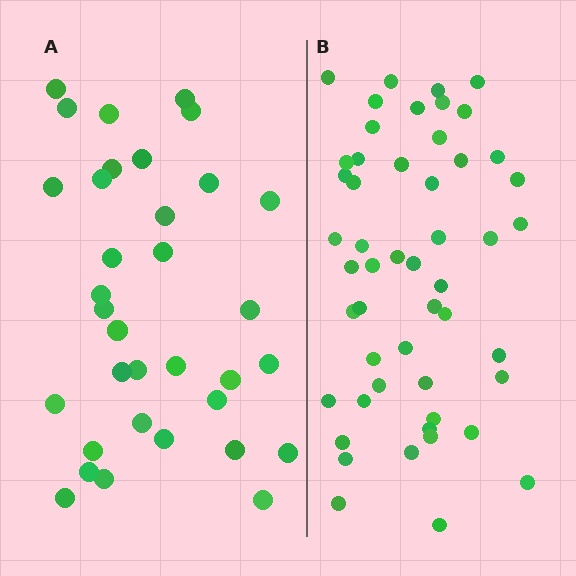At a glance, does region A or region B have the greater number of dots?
Region B (the right region) has more dots.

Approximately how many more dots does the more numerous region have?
Region B has approximately 15 more dots than region A.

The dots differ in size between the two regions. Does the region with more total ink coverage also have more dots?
No. Region A has more total ink coverage because its dots are larger, but region B actually contains more individual dots. Total area can be misleading — the number of items is what matters here.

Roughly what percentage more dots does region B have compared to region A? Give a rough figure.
About 50% more.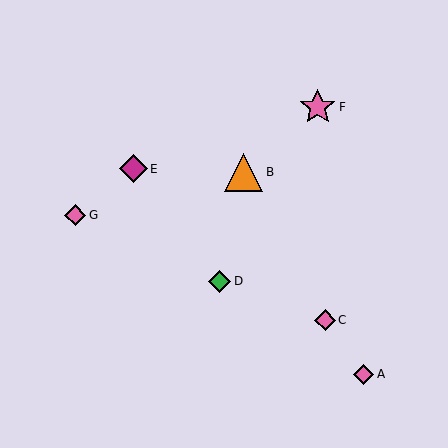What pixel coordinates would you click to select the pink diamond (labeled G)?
Click at (75, 215) to select the pink diamond G.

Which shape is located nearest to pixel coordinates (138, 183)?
The magenta diamond (labeled E) at (134, 169) is nearest to that location.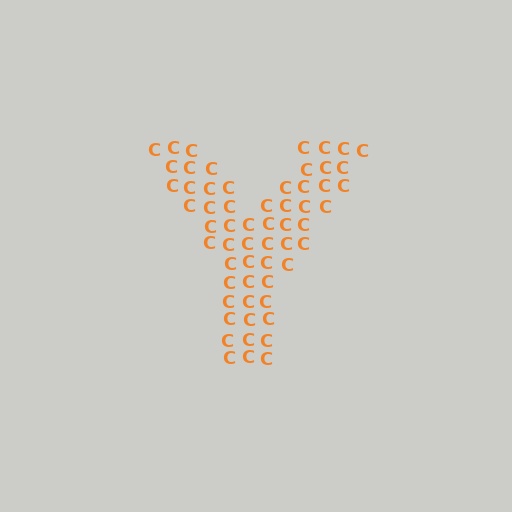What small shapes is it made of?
It is made of small letter C's.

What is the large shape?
The large shape is the letter Y.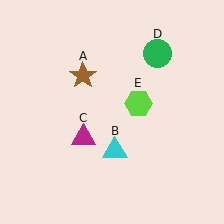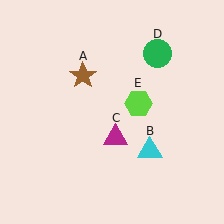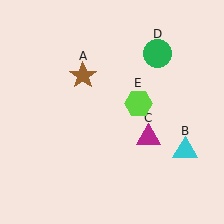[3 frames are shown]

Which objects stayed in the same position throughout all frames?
Brown star (object A) and green circle (object D) and lime hexagon (object E) remained stationary.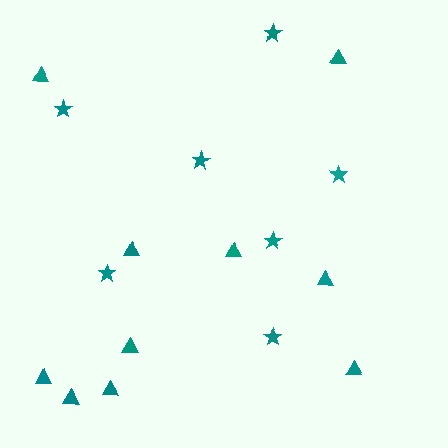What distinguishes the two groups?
There are 2 groups: one group of stars (7) and one group of triangles (10).